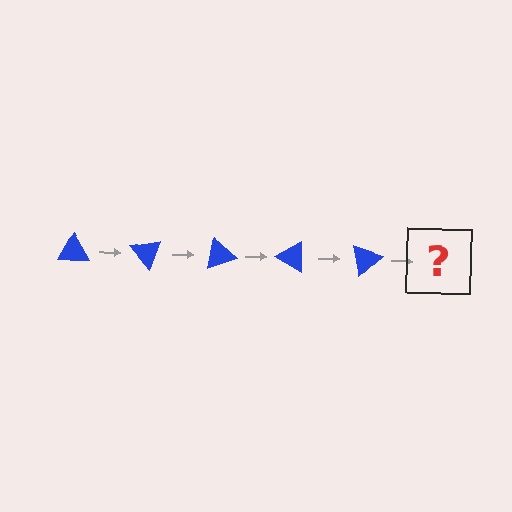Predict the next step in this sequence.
The next step is a blue triangle rotated 250 degrees.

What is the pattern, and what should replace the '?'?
The pattern is that the triangle rotates 50 degrees each step. The '?' should be a blue triangle rotated 250 degrees.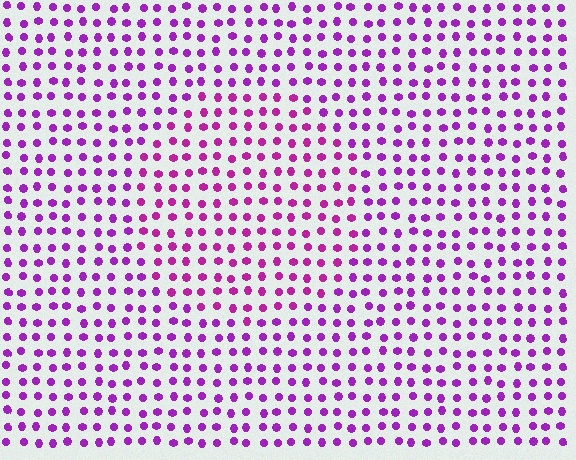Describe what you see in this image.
The image is filled with small purple elements in a uniform arrangement. A circle-shaped region is visible where the elements are tinted to a slightly different hue, forming a subtle color boundary.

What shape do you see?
I see a circle.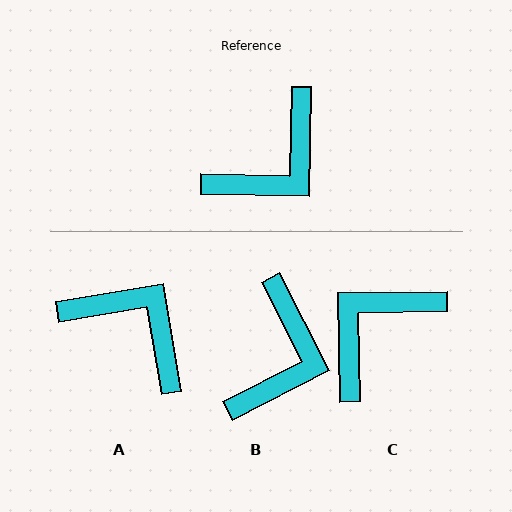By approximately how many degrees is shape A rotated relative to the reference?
Approximately 101 degrees counter-clockwise.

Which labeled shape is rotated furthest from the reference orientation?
C, about 178 degrees away.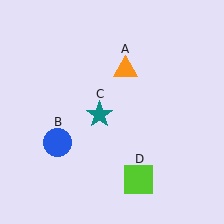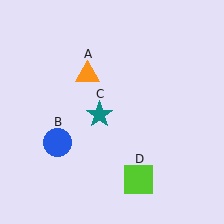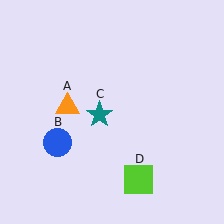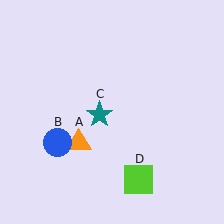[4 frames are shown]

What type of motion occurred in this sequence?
The orange triangle (object A) rotated counterclockwise around the center of the scene.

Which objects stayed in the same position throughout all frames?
Blue circle (object B) and teal star (object C) and lime square (object D) remained stationary.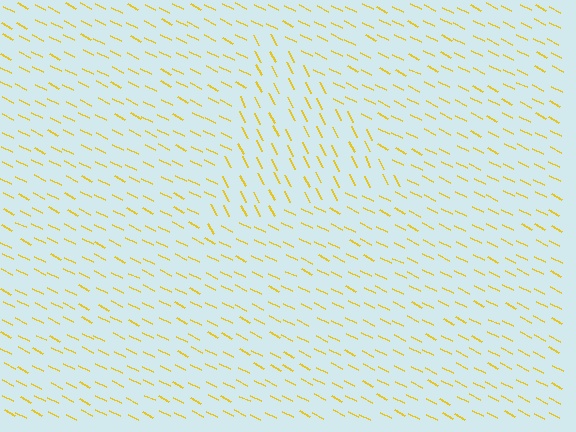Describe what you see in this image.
The image is filled with small yellow line segments. A triangle region in the image has lines oriented differently from the surrounding lines, creating a visible texture boundary.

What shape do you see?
I see a triangle.